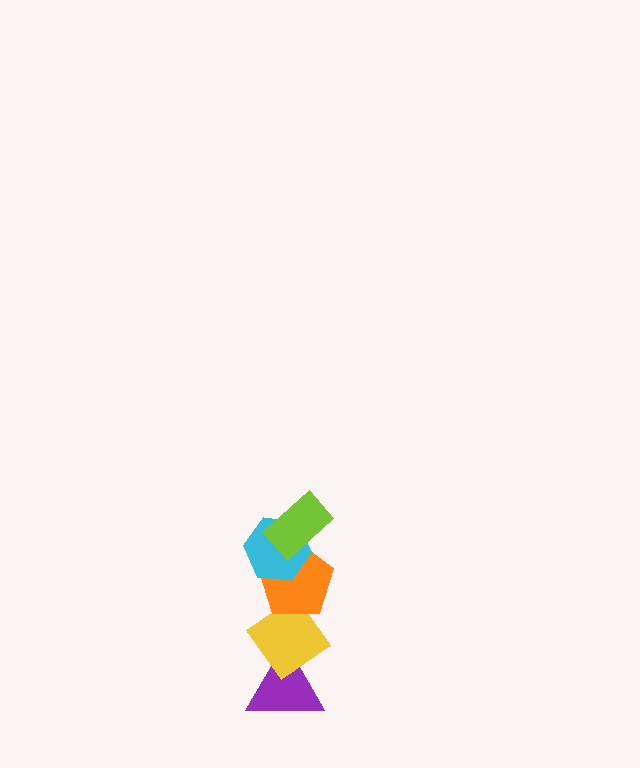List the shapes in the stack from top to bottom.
From top to bottom: the lime rectangle, the cyan hexagon, the orange pentagon, the yellow diamond, the purple triangle.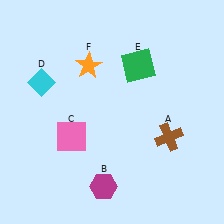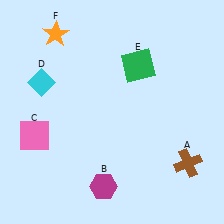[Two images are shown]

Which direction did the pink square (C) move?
The pink square (C) moved left.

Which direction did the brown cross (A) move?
The brown cross (A) moved down.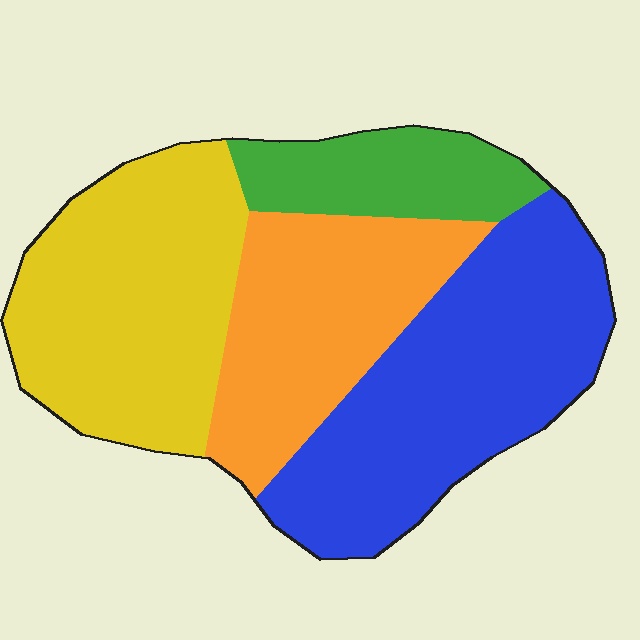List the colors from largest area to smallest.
From largest to smallest: blue, yellow, orange, green.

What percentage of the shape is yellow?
Yellow takes up about one third (1/3) of the shape.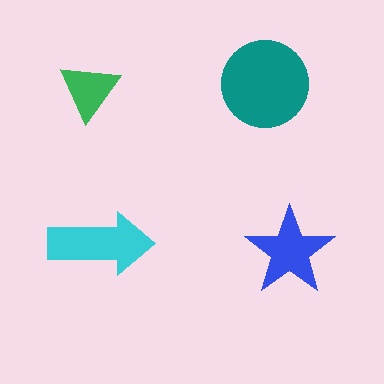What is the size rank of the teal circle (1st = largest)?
1st.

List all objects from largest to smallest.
The teal circle, the cyan arrow, the blue star, the green triangle.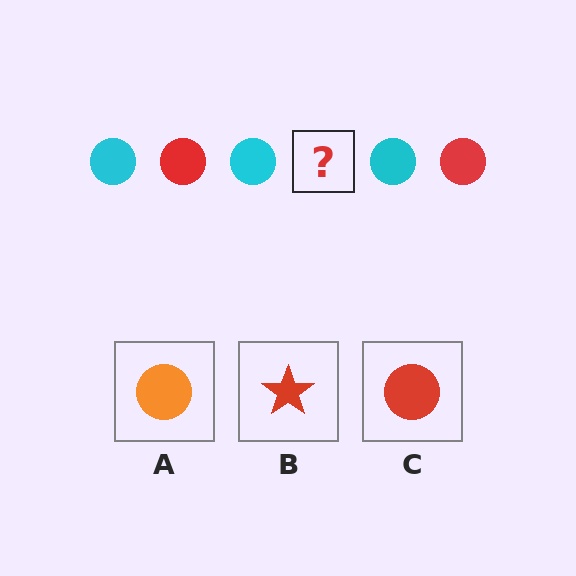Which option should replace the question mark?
Option C.